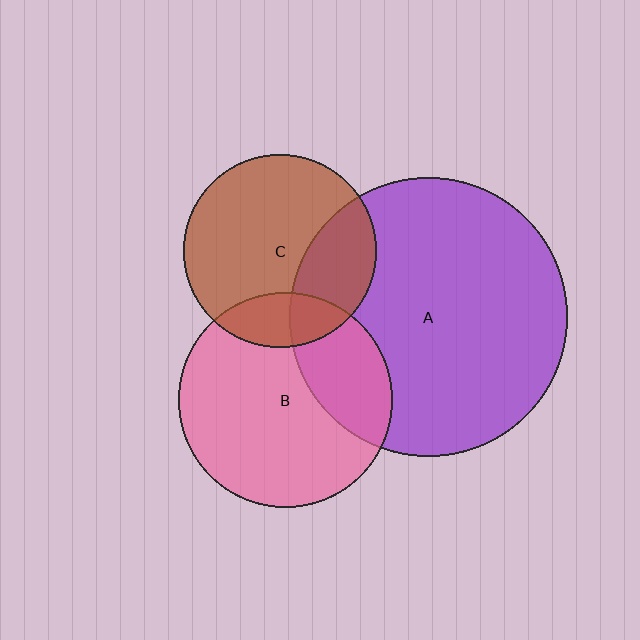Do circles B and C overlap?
Yes.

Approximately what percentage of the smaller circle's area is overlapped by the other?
Approximately 20%.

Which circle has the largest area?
Circle A (purple).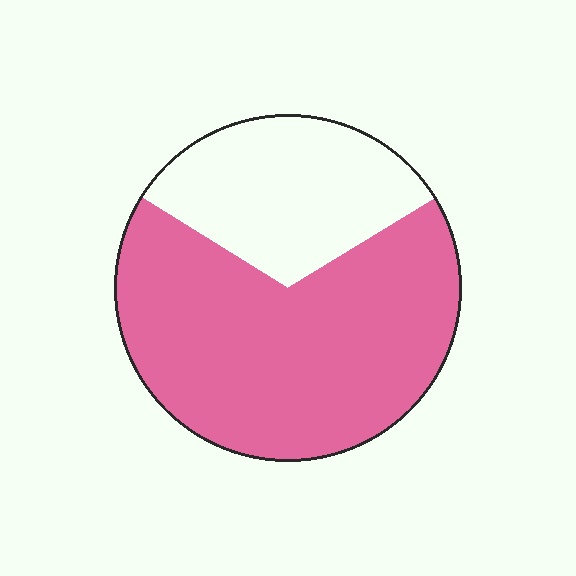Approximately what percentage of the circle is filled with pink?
Approximately 70%.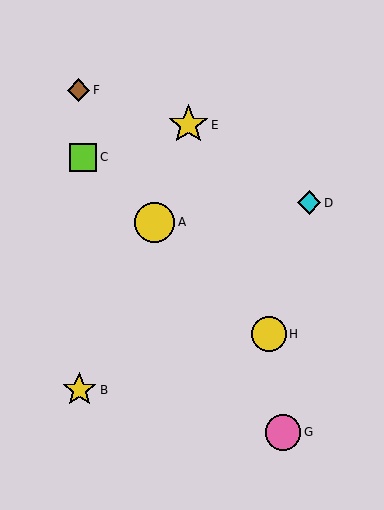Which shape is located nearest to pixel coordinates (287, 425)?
The pink circle (labeled G) at (283, 432) is nearest to that location.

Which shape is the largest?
The yellow circle (labeled A) is the largest.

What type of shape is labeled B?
Shape B is a yellow star.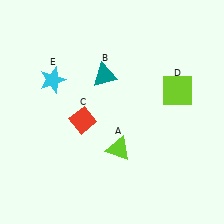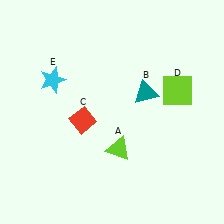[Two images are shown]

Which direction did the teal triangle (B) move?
The teal triangle (B) moved right.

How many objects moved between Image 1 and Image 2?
1 object moved between the two images.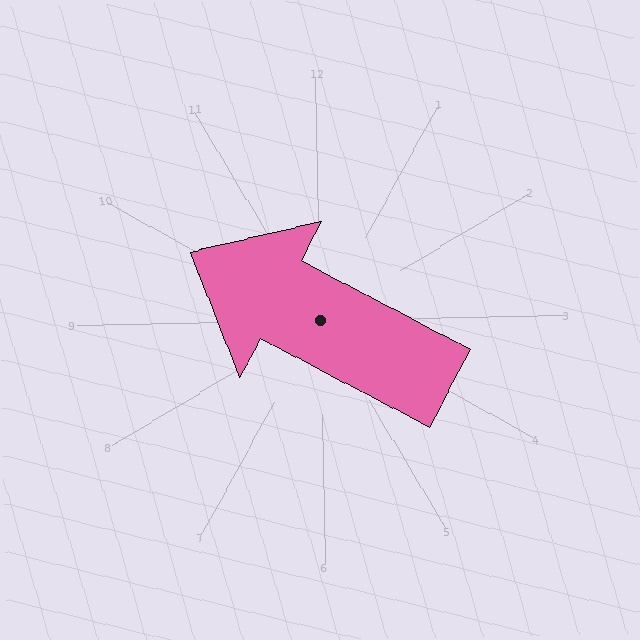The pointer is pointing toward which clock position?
Roughly 10 o'clock.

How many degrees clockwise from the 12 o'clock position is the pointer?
Approximately 299 degrees.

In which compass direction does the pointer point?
Northwest.